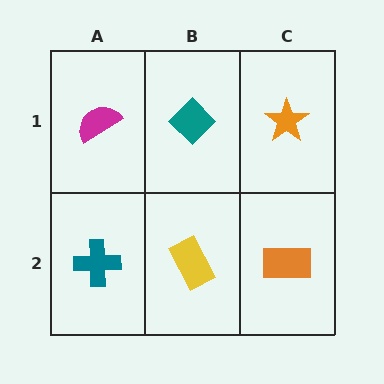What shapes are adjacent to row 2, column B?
A teal diamond (row 1, column B), a teal cross (row 2, column A), an orange rectangle (row 2, column C).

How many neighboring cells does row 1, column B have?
3.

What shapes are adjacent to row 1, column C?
An orange rectangle (row 2, column C), a teal diamond (row 1, column B).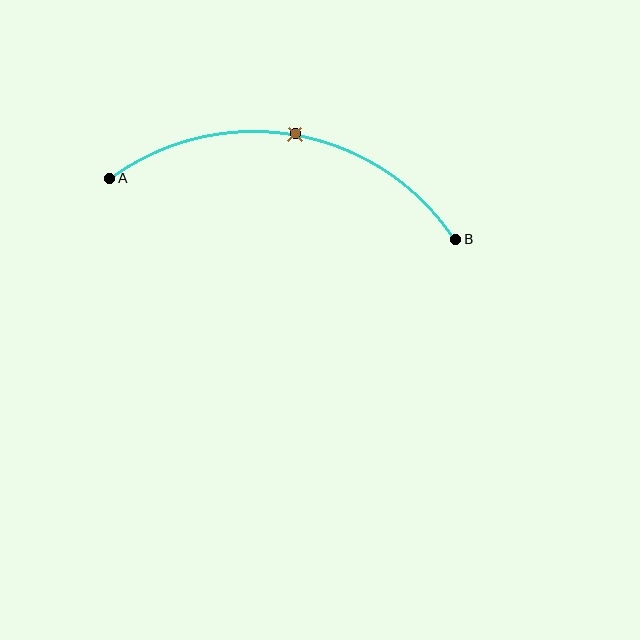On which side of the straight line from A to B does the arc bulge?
The arc bulges above the straight line connecting A and B.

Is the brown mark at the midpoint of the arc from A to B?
Yes. The brown mark lies on the arc at equal arc-length from both A and B — it is the arc midpoint.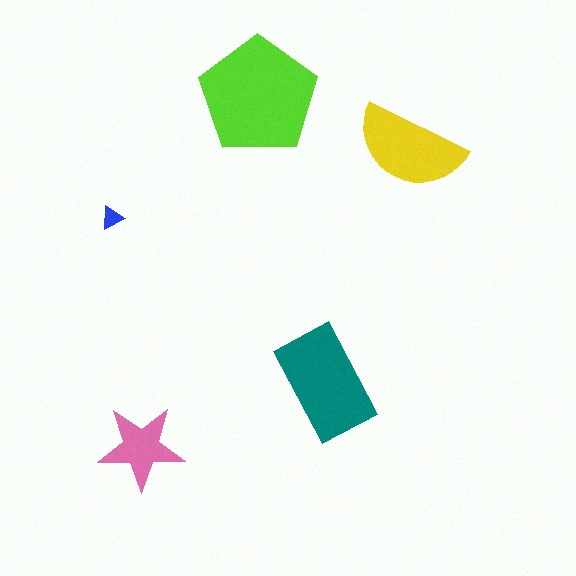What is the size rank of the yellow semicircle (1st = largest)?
3rd.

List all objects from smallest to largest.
The blue triangle, the pink star, the yellow semicircle, the teal rectangle, the lime pentagon.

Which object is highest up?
The lime pentagon is topmost.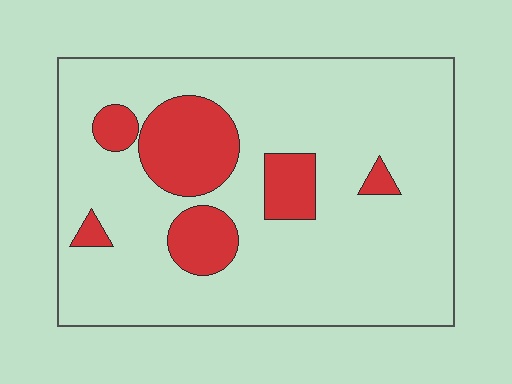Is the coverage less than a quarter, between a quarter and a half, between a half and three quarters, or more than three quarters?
Less than a quarter.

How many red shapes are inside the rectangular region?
6.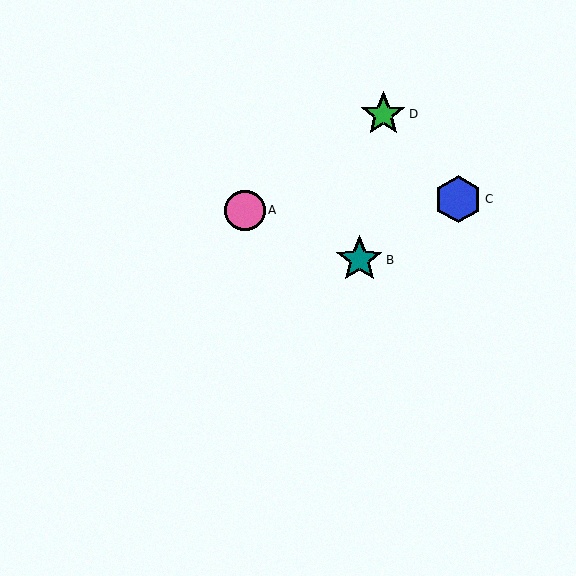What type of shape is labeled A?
Shape A is a pink circle.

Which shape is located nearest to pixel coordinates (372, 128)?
The green star (labeled D) at (383, 114) is nearest to that location.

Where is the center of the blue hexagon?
The center of the blue hexagon is at (458, 199).